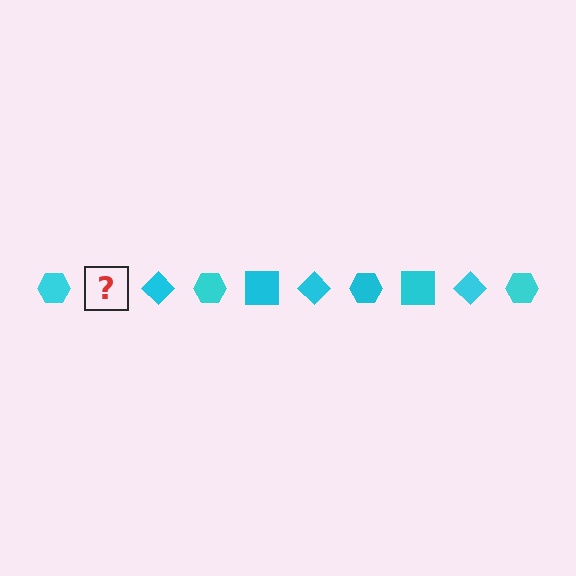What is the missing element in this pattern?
The missing element is a cyan square.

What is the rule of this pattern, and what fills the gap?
The rule is that the pattern cycles through hexagon, square, diamond shapes in cyan. The gap should be filled with a cyan square.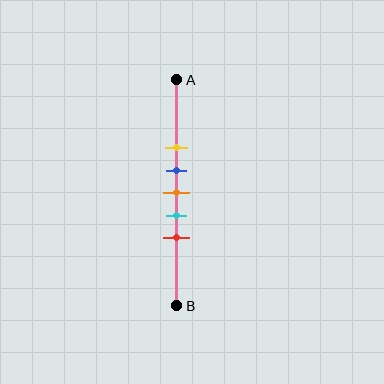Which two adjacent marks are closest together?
The blue and orange marks are the closest adjacent pair.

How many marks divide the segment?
There are 5 marks dividing the segment.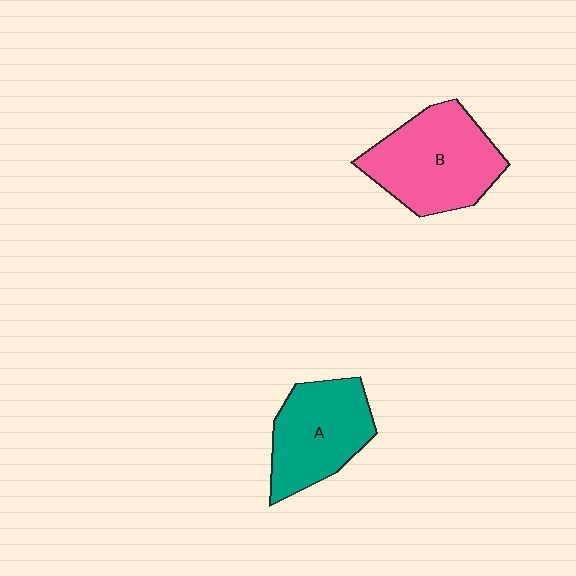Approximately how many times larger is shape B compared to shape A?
Approximately 1.2 times.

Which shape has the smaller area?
Shape A (teal).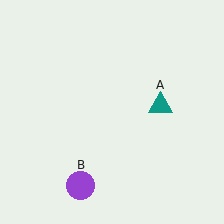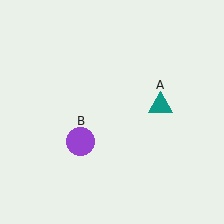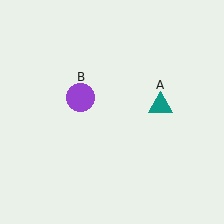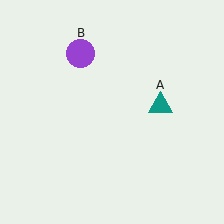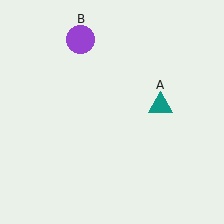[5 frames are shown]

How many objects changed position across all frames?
1 object changed position: purple circle (object B).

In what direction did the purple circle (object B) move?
The purple circle (object B) moved up.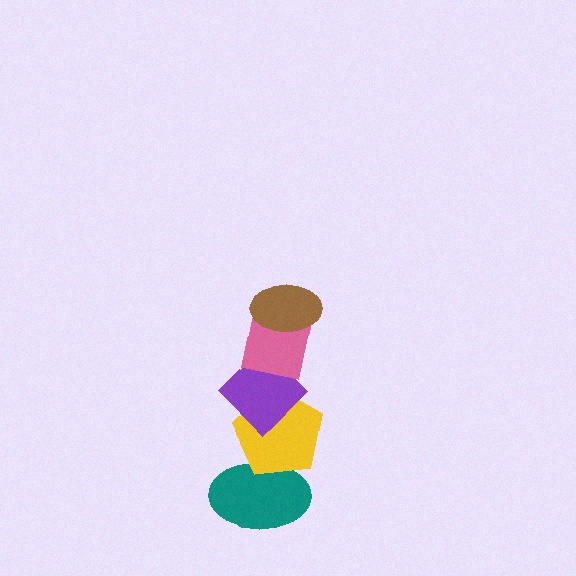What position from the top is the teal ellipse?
The teal ellipse is 5th from the top.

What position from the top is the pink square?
The pink square is 2nd from the top.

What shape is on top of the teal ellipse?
The yellow pentagon is on top of the teal ellipse.